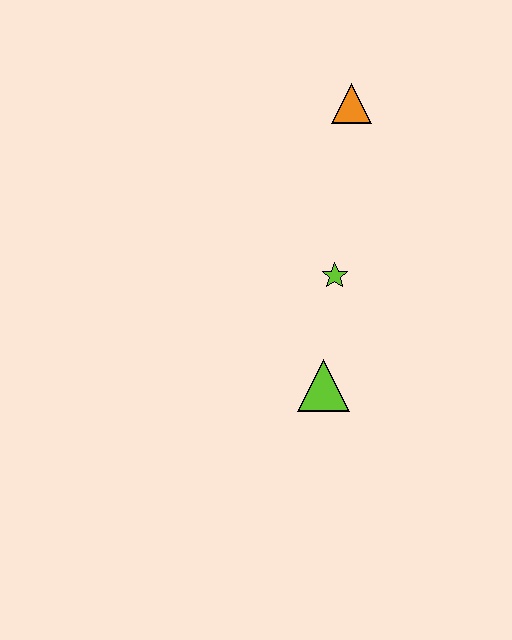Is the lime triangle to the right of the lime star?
No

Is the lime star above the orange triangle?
No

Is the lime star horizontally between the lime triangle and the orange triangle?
Yes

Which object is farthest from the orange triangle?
The lime triangle is farthest from the orange triangle.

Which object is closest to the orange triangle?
The lime star is closest to the orange triangle.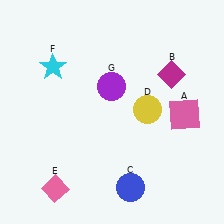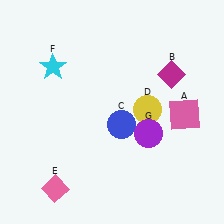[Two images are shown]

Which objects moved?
The objects that moved are: the blue circle (C), the purple circle (G).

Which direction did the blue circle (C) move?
The blue circle (C) moved up.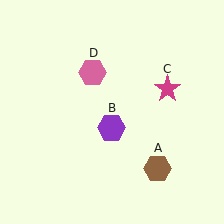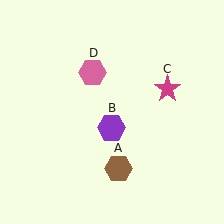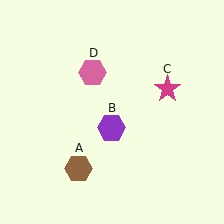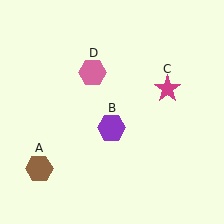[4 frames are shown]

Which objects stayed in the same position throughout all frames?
Purple hexagon (object B) and magenta star (object C) and pink hexagon (object D) remained stationary.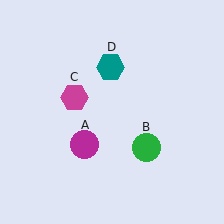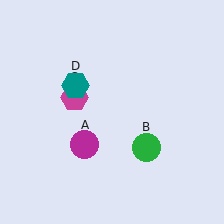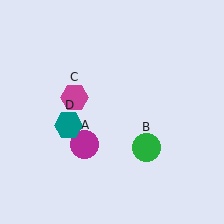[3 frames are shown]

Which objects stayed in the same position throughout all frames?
Magenta circle (object A) and green circle (object B) and magenta hexagon (object C) remained stationary.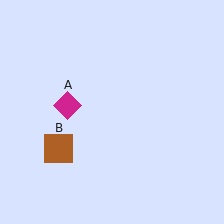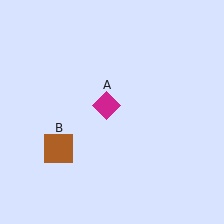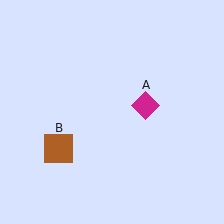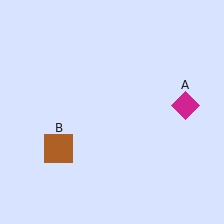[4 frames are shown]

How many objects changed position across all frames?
1 object changed position: magenta diamond (object A).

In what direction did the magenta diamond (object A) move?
The magenta diamond (object A) moved right.